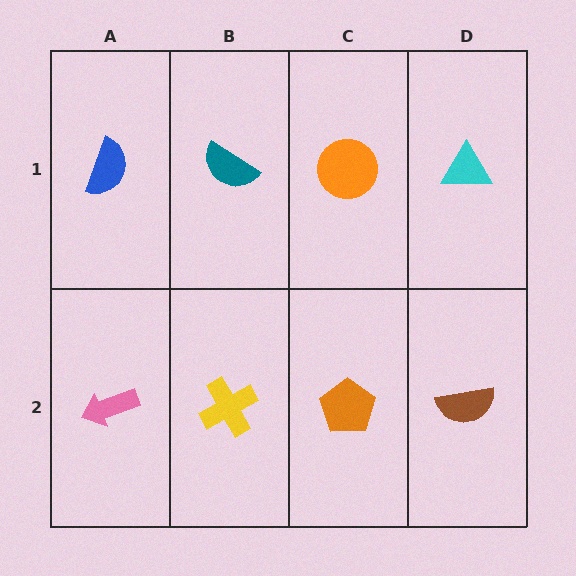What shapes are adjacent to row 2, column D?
A cyan triangle (row 1, column D), an orange pentagon (row 2, column C).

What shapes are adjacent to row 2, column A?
A blue semicircle (row 1, column A), a yellow cross (row 2, column B).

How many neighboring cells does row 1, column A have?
2.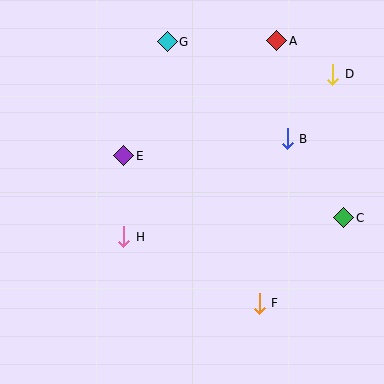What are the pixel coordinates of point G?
Point G is at (167, 42).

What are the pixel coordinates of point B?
Point B is at (287, 139).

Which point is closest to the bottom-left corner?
Point H is closest to the bottom-left corner.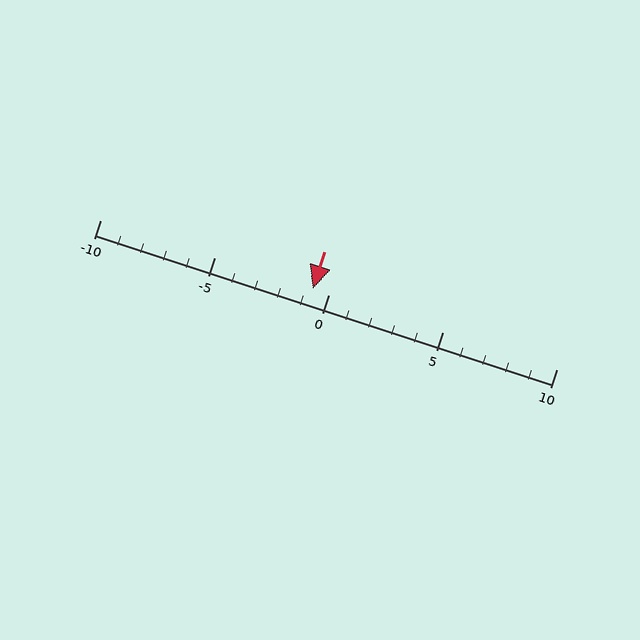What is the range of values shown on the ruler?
The ruler shows values from -10 to 10.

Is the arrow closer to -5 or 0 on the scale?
The arrow is closer to 0.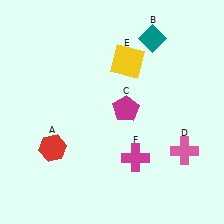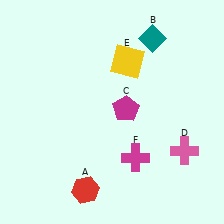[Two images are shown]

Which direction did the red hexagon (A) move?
The red hexagon (A) moved down.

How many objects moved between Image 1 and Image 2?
1 object moved between the two images.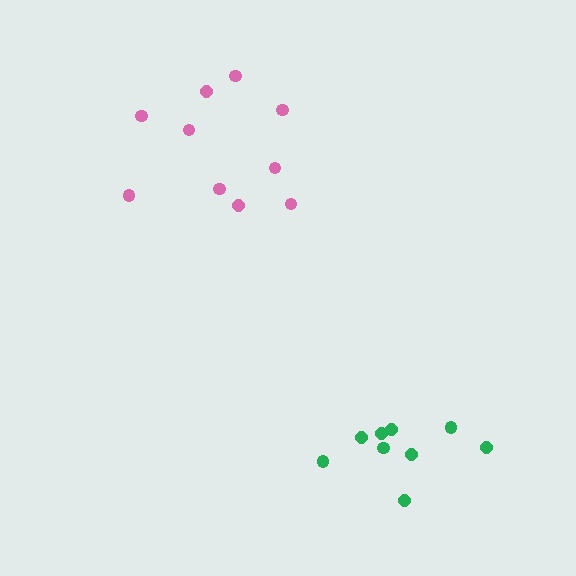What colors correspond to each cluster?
The clusters are colored: pink, green.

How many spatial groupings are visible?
There are 2 spatial groupings.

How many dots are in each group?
Group 1: 10 dots, Group 2: 9 dots (19 total).